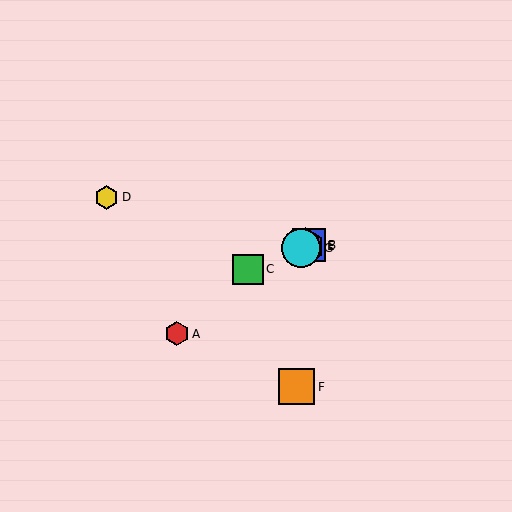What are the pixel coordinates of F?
Object F is at (297, 387).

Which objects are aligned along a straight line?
Objects B, C, E, G are aligned along a straight line.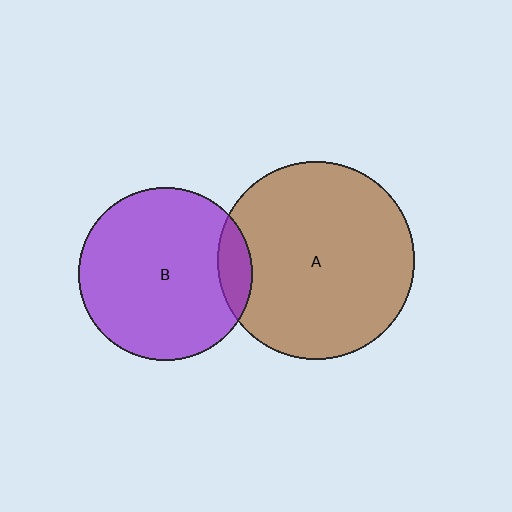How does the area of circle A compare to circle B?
Approximately 1.3 times.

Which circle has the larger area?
Circle A (brown).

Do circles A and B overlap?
Yes.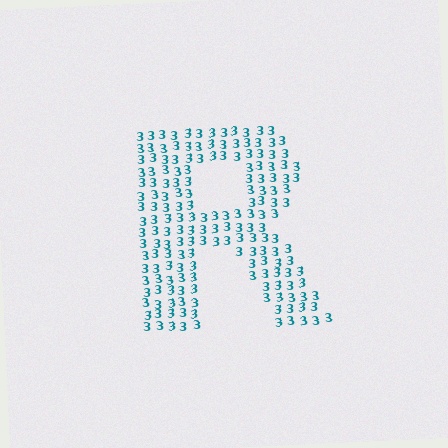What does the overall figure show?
The overall figure shows the letter R.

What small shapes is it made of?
It is made of small digit 3's.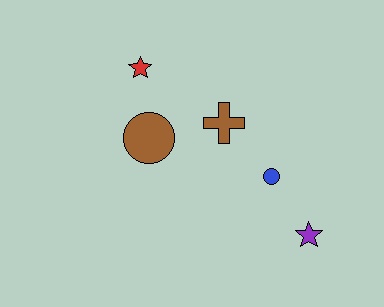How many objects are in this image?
There are 5 objects.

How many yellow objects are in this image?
There are no yellow objects.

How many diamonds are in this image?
There are no diamonds.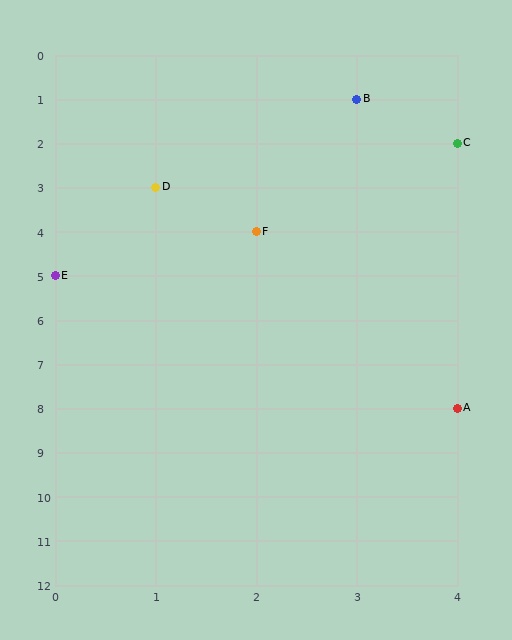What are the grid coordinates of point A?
Point A is at grid coordinates (4, 8).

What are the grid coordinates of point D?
Point D is at grid coordinates (1, 3).